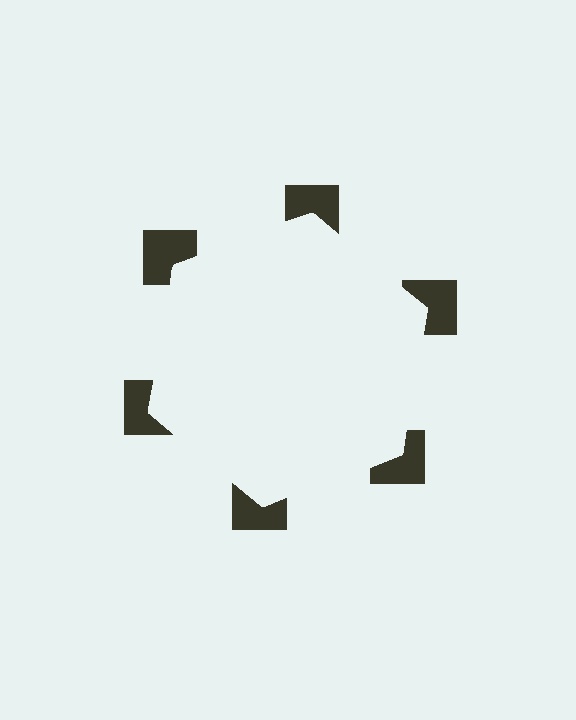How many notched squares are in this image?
There are 6 — one at each vertex of the illusory hexagon.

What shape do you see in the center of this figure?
An illusory hexagon — its edges are inferred from the aligned wedge cuts in the notched squares, not physically drawn.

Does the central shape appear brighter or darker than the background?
It typically appears slightly brighter than the background, even though no actual brightness change is drawn.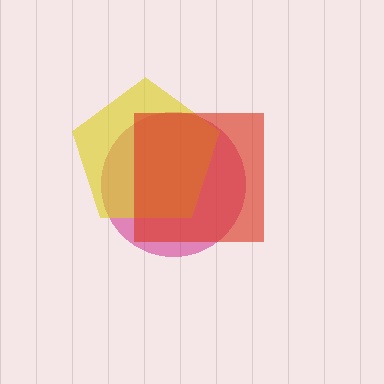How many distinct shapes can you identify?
There are 3 distinct shapes: a magenta circle, a yellow pentagon, a red square.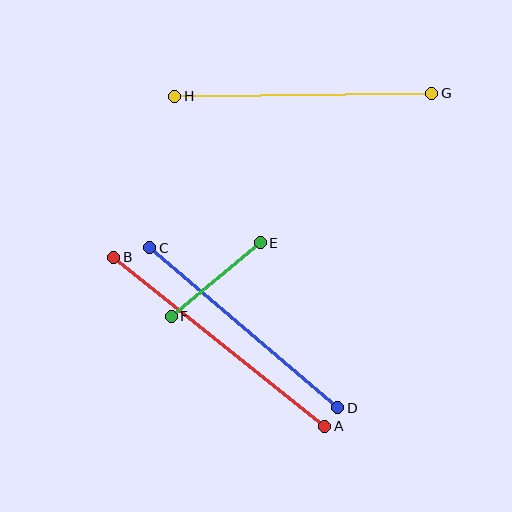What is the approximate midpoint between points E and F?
The midpoint is at approximately (216, 279) pixels.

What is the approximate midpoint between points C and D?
The midpoint is at approximately (244, 328) pixels.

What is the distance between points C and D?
The distance is approximately 247 pixels.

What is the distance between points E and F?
The distance is approximately 115 pixels.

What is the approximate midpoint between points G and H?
The midpoint is at approximately (303, 95) pixels.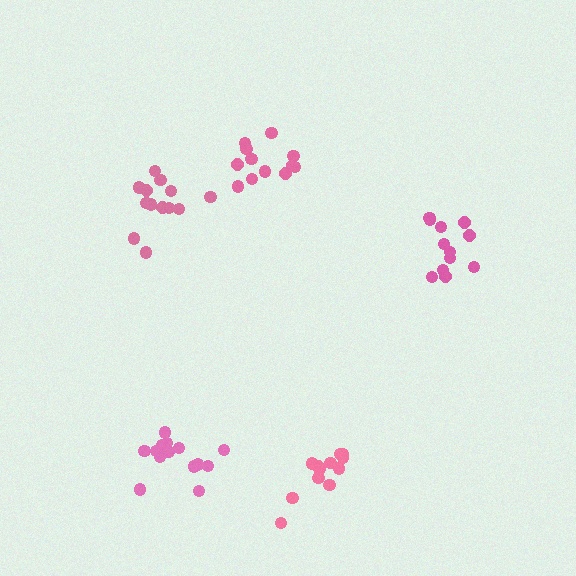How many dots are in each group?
Group 1: 13 dots, Group 2: 14 dots, Group 3: 12 dots, Group 4: 12 dots, Group 5: 12 dots (63 total).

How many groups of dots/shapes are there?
There are 5 groups.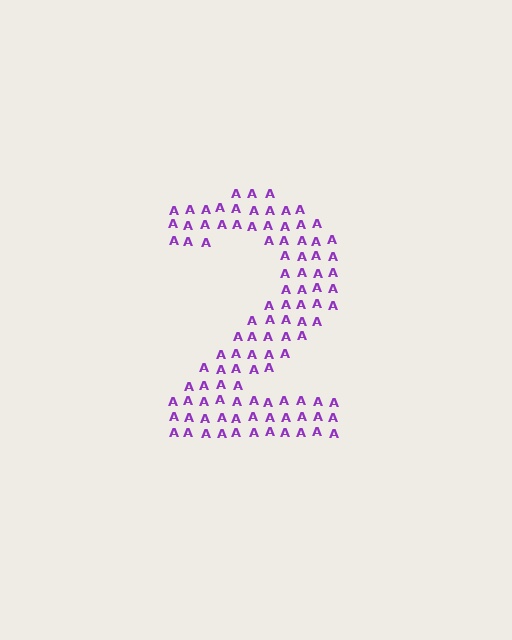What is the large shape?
The large shape is the digit 2.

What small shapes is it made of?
It is made of small letter A's.